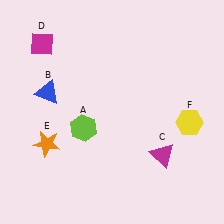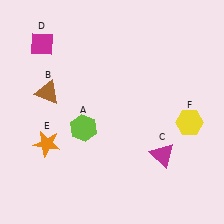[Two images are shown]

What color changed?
The triangle (B) changed from blue in Image 1 to brown in Image 2.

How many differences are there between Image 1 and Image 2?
There is 1 difference between the two images.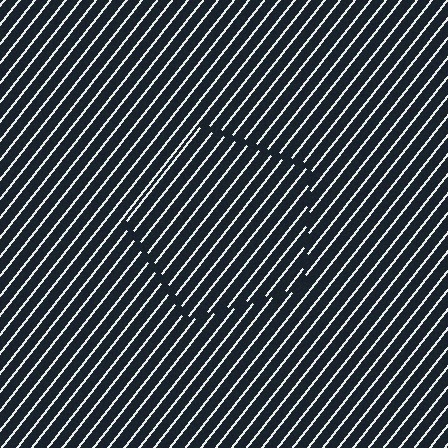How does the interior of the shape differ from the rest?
The interior of the shape contains the same grating, shifted by half a period — the contour is defined by the phase discontinuity where line-ends from the inner and outer gratings abut.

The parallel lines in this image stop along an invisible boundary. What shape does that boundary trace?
An illusory pentagon. The interior of the shape contains the same grating, shifted by half a period — the contour is defined by the phase discontinuity where line-ends from the inner and outer gratings abut.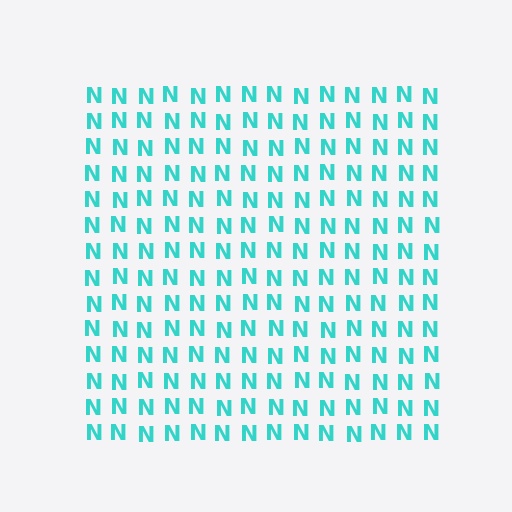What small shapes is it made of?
It is made of small letter N's.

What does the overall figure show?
The overall figure shows a square.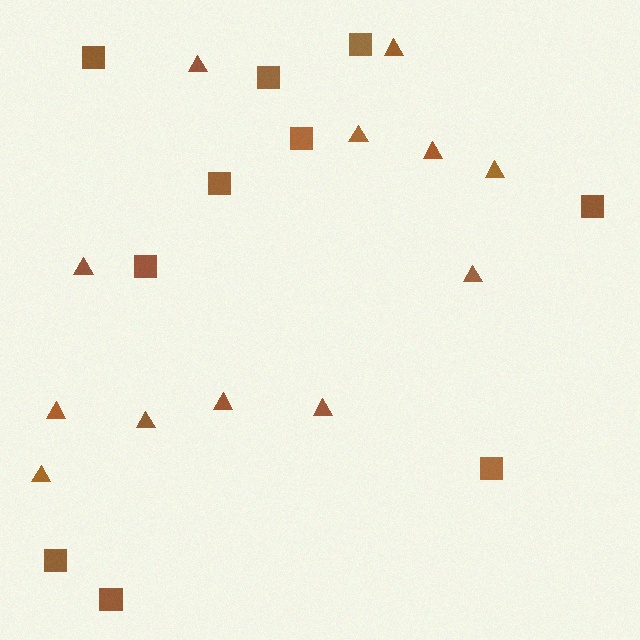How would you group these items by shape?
There are 2 groups: one group of squares (10) and one group of triangles (12).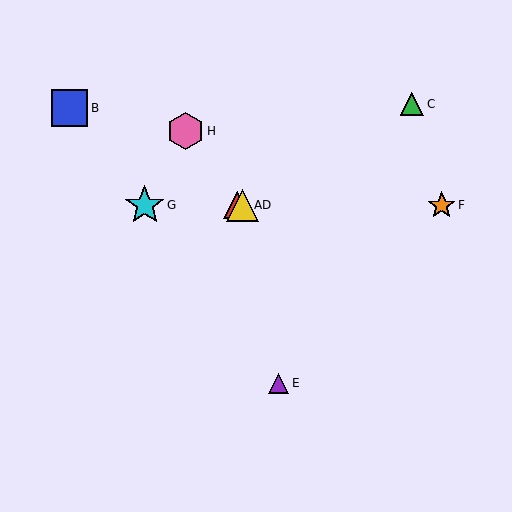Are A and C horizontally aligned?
No, A is at y≈205 and C is at y≈104.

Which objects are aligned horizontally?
Objects A, D, F, G are aligned horizontally.